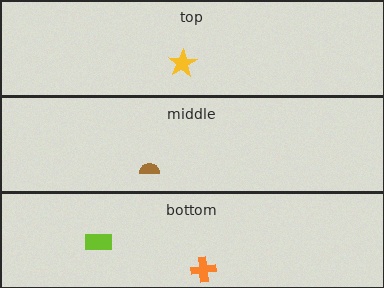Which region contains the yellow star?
The top region.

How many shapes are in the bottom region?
2.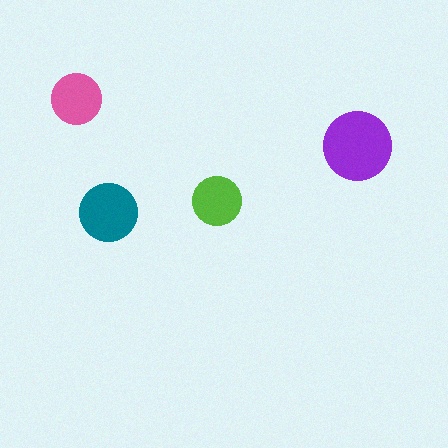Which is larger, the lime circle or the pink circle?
The pink one.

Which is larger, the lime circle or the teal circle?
The teal one.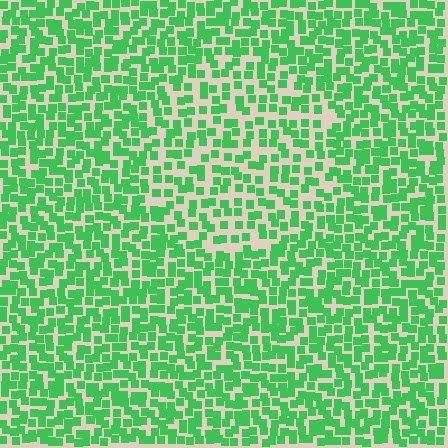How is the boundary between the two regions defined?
The boundary is defined by a change in element density (approximately 1.6x ratio). All elements are the same color, size, and shape.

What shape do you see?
I see a circle.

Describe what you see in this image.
The image contains small green elements arranged at two different densities. A circle-shaped region is visible where the elements are less densely packed than the surrounding area.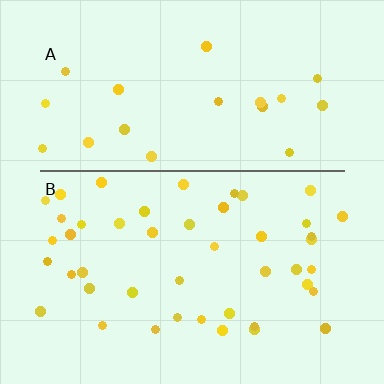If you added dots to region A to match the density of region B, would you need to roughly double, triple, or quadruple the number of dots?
Approximately double.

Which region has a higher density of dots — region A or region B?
B (the bottom).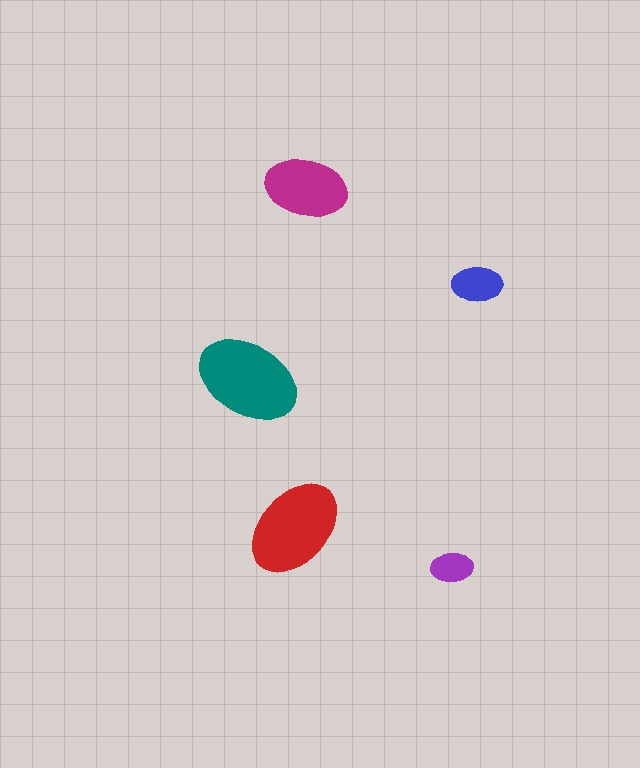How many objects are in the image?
There are 5 objects in the image.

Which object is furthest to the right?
The blue ellipse is rightmost.